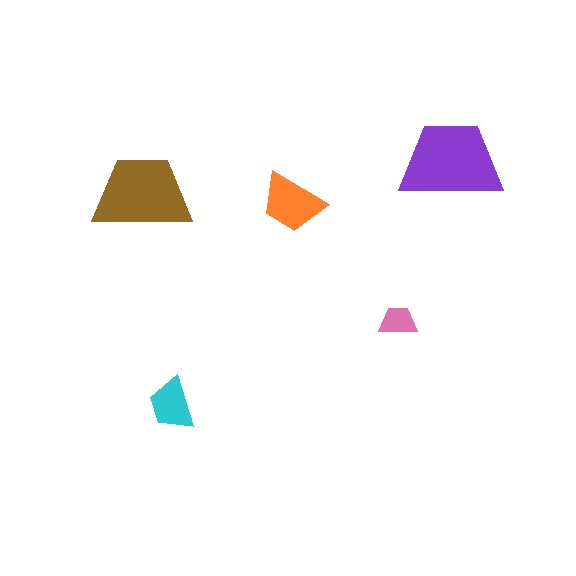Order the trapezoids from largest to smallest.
the purple one, the brown one, the orange one, the cyan one, the pink one.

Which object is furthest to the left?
The brown trapezoid is leftmost.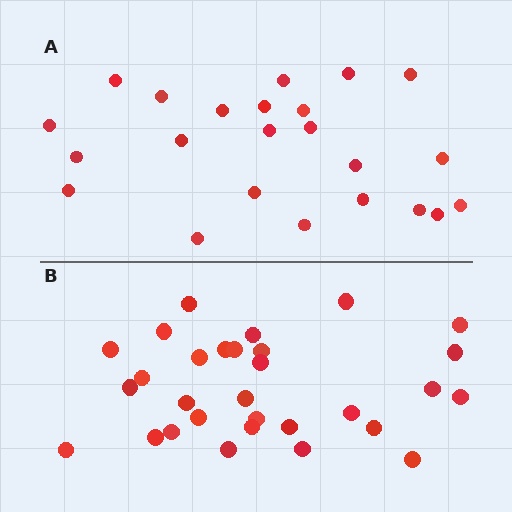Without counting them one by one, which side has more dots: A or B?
Region B (the bottom region) has more dots.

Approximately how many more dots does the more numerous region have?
Region B has roughly 8 or so more dots than region A.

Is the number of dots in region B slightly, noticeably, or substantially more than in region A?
Region B has noticeably more, but not dramatically so. The ratio is roughly 1.3 to 1.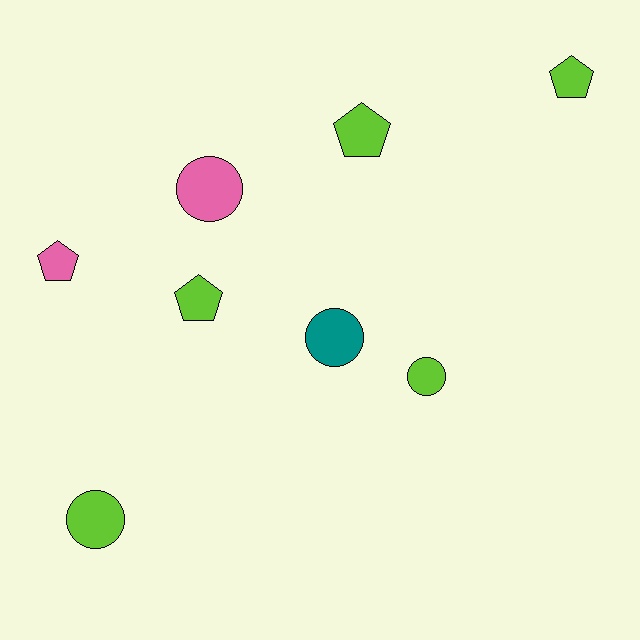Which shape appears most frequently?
Pentagon, with 4 objects.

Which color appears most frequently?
Lime, with 5 objects.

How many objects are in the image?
There are 8 objects.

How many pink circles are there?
There is 1 pink circle.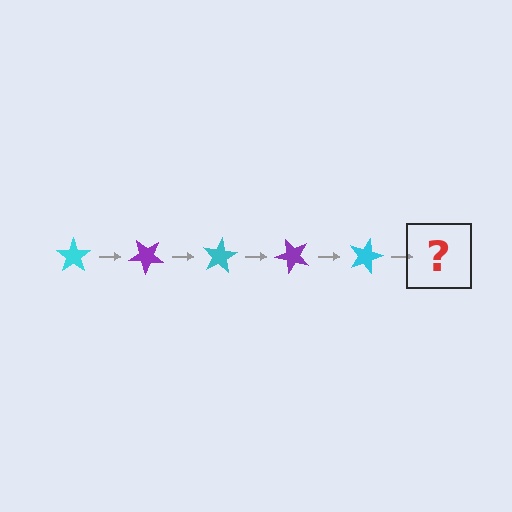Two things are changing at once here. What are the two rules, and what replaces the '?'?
The two rules are that it rotates 40 degrees each step and the color cycles through cyan and purple. The '?' should be a purple star, rotated 200 degrees from the start.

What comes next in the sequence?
The next element should be a purple star, rotated 200 degrees from the start.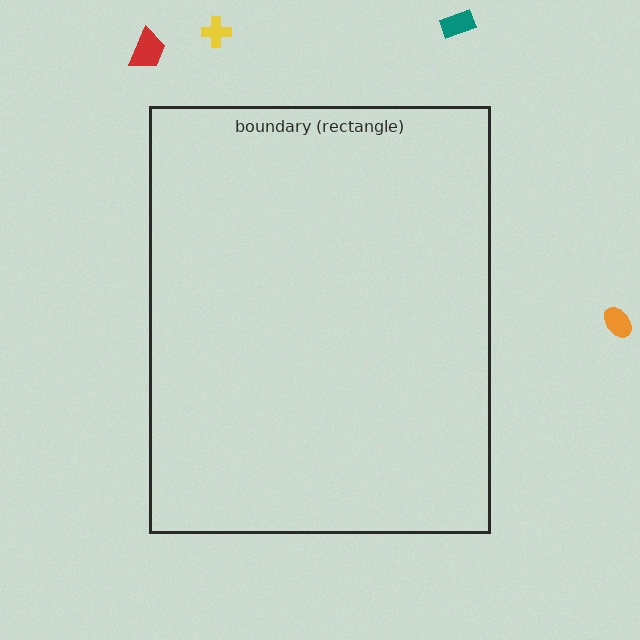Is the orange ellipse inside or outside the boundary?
Outside.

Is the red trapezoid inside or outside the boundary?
Outside.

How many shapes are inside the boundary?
0 inside, 4 outside.